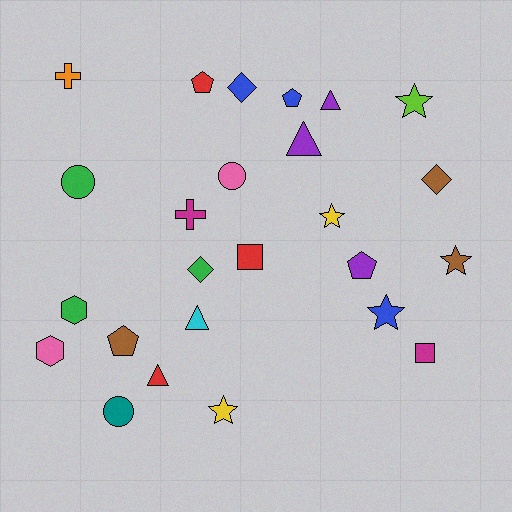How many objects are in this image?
There are 25 objects.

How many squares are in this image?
There are 2 squares.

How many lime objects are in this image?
There is 1 lime object.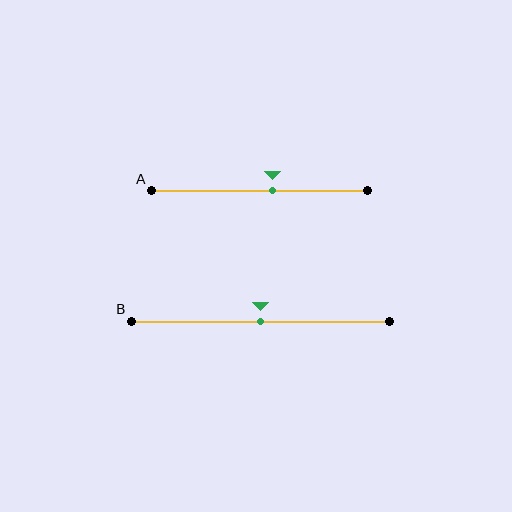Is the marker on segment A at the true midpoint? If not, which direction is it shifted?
No, the marker on segment A is shifted to the right by about 6% of the segment length.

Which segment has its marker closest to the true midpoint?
Segment B has its marker closest to the true midpoint.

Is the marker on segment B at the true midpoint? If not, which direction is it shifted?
Yes, the marker on segment B is at the true midpoint.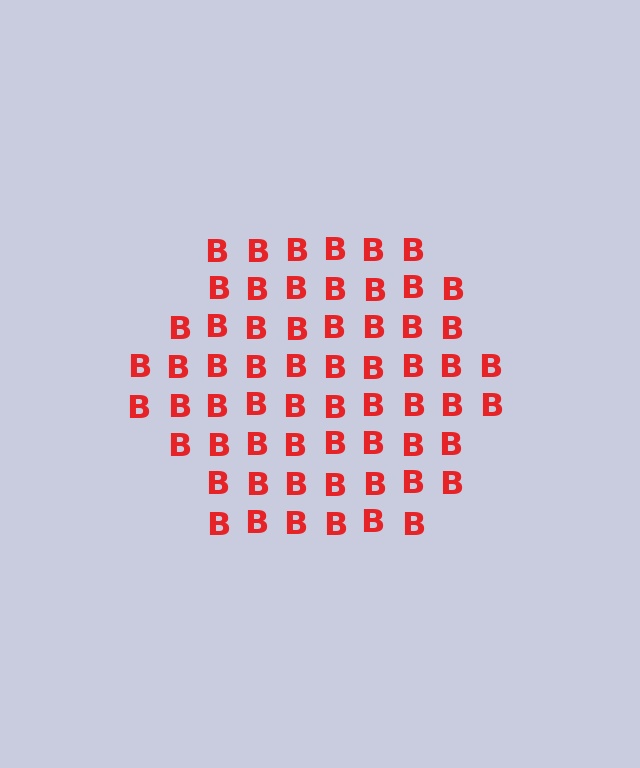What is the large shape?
The large shape is a hexagon.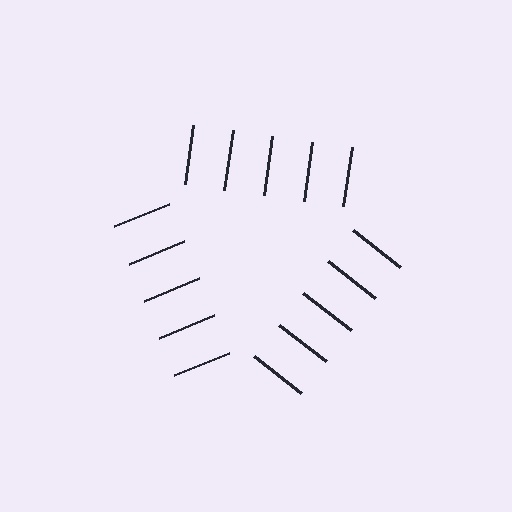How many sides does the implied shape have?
3 sides — the line-ends trace a triangle.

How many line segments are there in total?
15 — 5 along each of the 3 edges.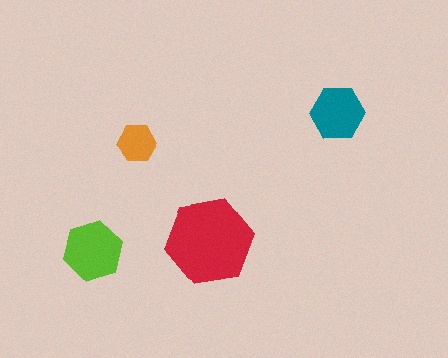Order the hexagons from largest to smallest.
the red one, the lime one, the teal one, the orange one.